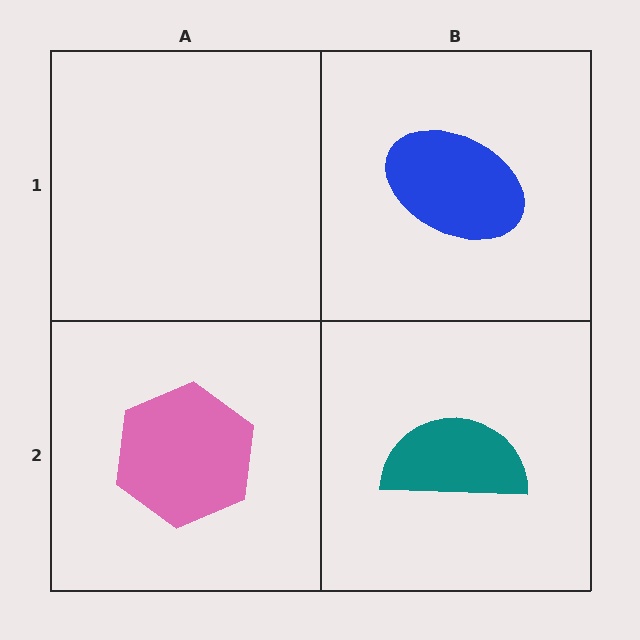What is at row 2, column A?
A pink hexagon.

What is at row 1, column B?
A blue ellipse.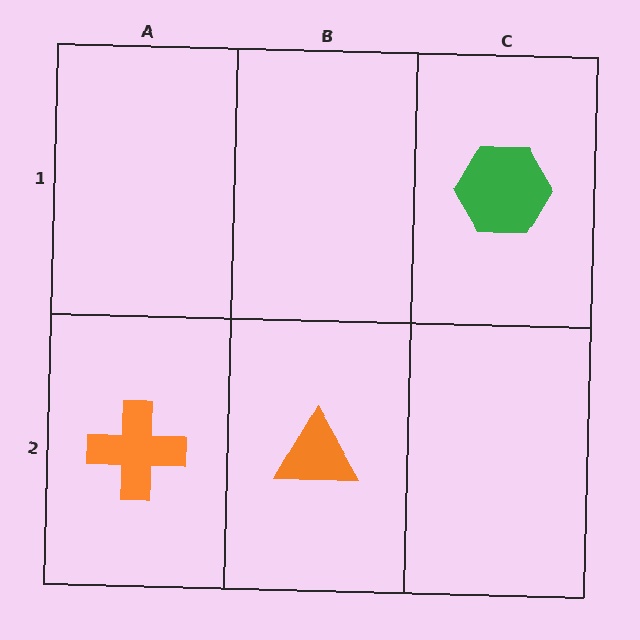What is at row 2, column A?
An orange cross.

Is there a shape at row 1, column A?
No, that cell is empty.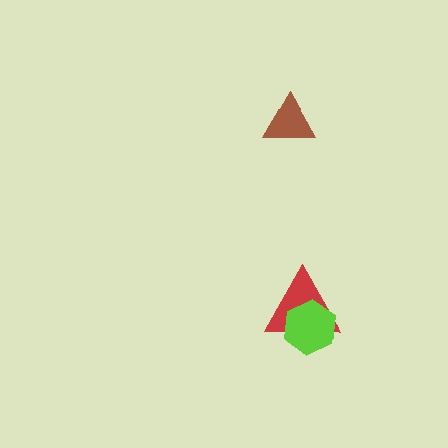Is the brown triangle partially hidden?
No, no other shape covers it.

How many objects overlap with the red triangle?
1 object overlaps with the red triangle.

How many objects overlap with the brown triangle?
0 objects overlap with the brown triangle.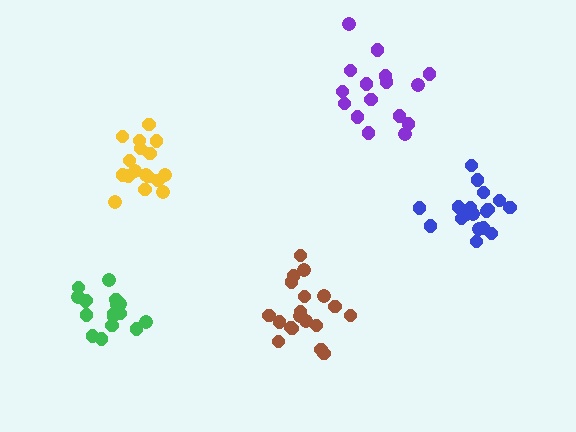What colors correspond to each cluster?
The clusters are colored: blue, green, yellow, purple, brown.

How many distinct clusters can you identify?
There are 5 distinct clusters.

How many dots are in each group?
Group 1: 18 dots, Group 2: 17 dots, Group 3: 17 dots, Group 4: 16 dots, Group 5: 19 dots (87 total).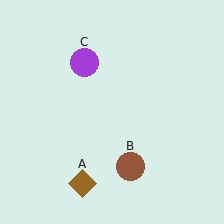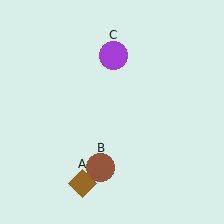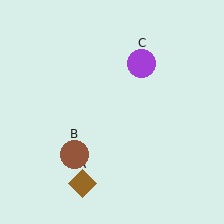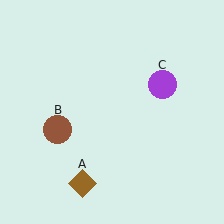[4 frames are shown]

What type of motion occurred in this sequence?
The brown circle (object B), purple circle (object C) rotated clockwise around the center of the scene.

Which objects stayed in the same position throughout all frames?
Brown diamond (object A) remained stationary.